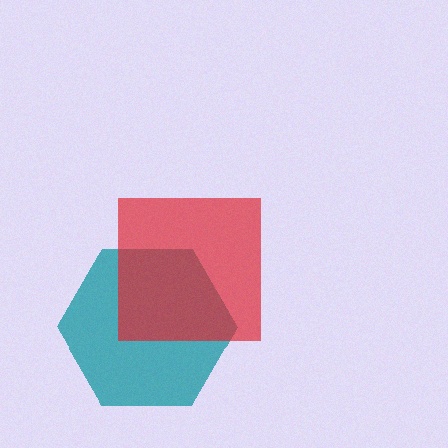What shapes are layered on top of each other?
The layered shapes are: a teal hexagon, a red square.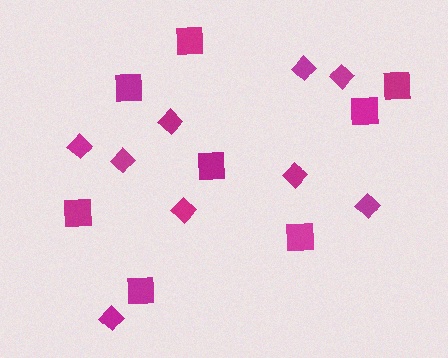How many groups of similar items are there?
There are 2 groups: one group of diamonds (9) and one group of squares (8).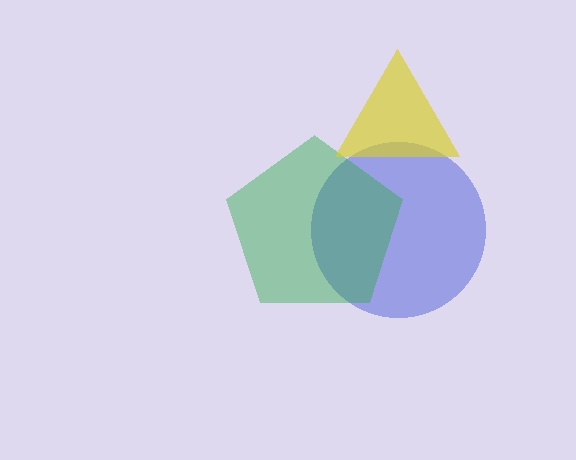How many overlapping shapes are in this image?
There are 3 overlapping shapes in the image.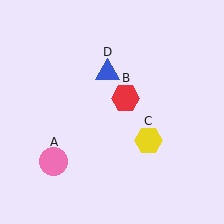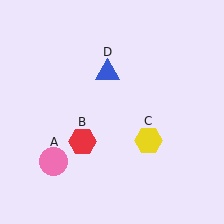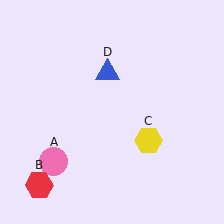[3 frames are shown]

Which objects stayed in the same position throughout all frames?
Pink circle (object A) and yellow hexagon (object C) and blue triangle (object D) remained stationary.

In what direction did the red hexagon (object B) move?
The red hexagon (object B) moved down and to the left.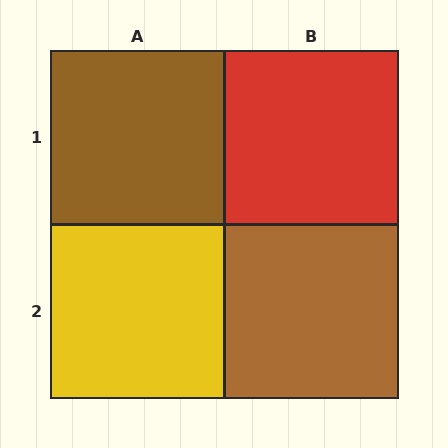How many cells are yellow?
1 cell is yellow.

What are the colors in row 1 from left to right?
Brown, red.